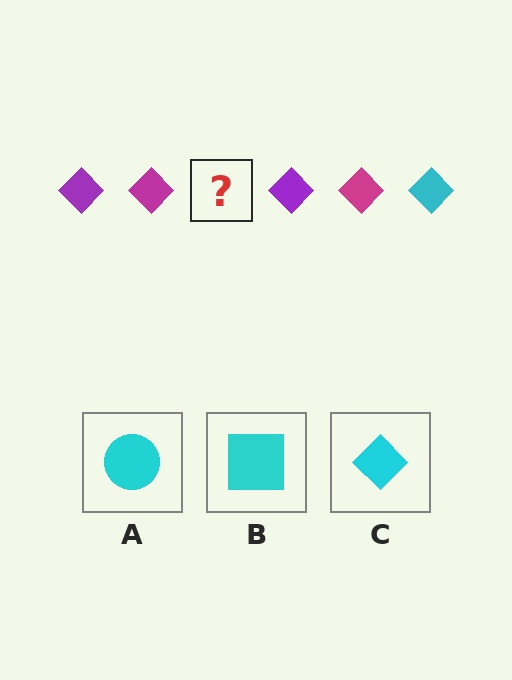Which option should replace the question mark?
Option C.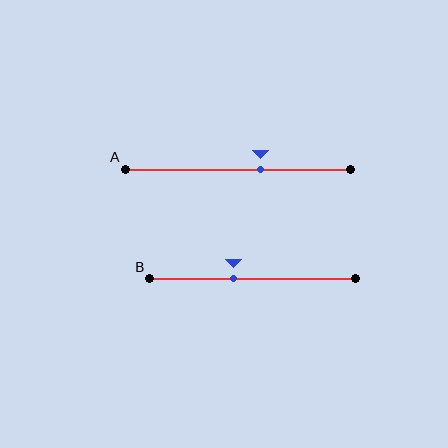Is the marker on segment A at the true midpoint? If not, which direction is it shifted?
No, the marker on segment A is shifted to the right by about 10% of the segment length.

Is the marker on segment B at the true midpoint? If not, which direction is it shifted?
No, the marker on segment B is shifted to the left by about 9% of the segment length.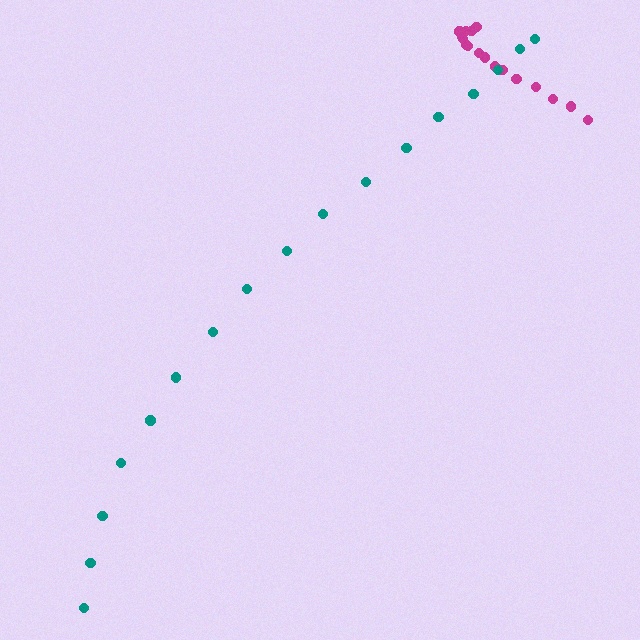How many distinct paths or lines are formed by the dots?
There are 2 distinct paths.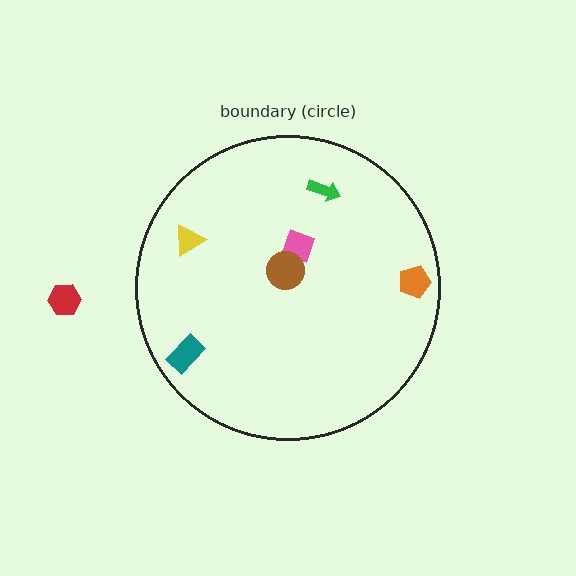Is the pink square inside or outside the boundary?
Inside.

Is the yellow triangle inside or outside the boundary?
Inside.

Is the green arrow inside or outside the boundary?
Inside.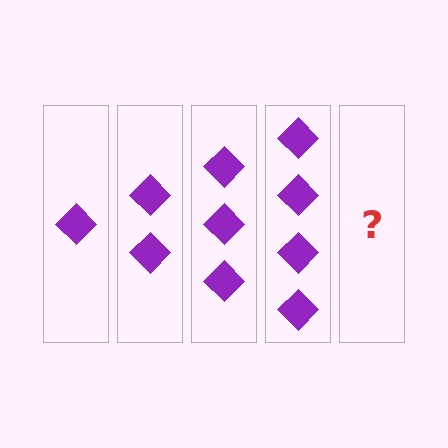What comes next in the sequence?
The next element should be 5 diamonds.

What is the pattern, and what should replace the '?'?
The pattern is that each step adds one more diamond. The '?' should be 5 diamonds.